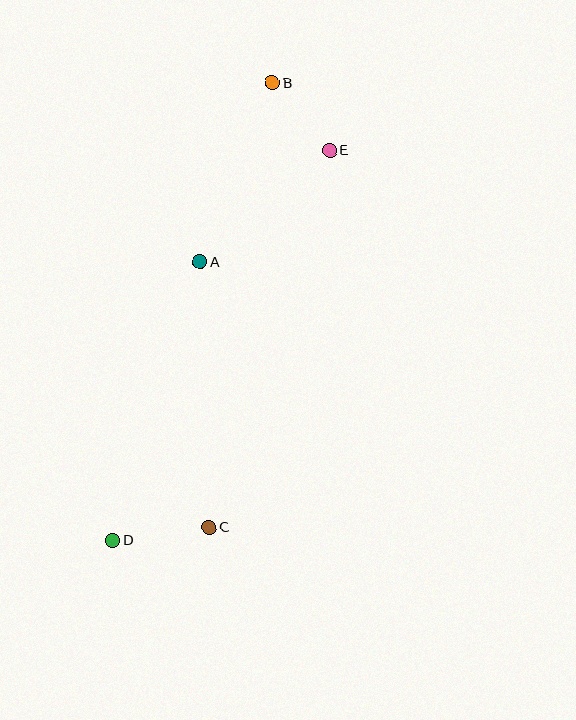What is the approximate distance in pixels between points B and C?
The distance between B and C is approximately 449 pixels.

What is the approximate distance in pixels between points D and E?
The distance between D and E is approximately 446 pixels.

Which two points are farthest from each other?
Points B and D are farthest from each other.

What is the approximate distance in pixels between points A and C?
The distance between A and C is approximately 265 pixels.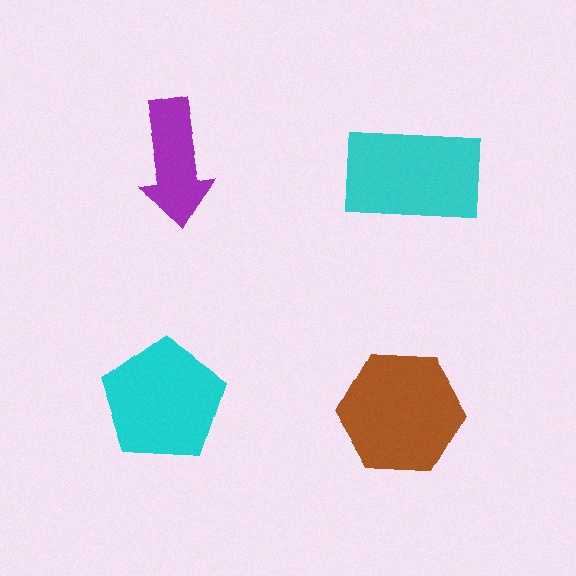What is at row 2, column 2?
A brown hexagon.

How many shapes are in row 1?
2 shapes.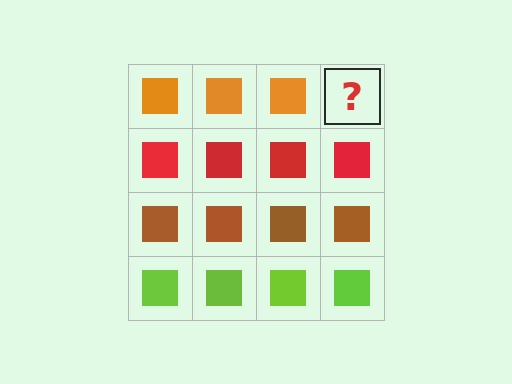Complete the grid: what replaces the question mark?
The question mark should be replaced with an orange square.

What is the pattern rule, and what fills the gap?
The rule is that each row has a consistent color. The gap should be filled with an orange square.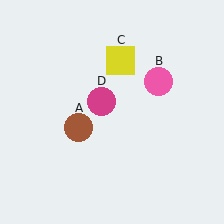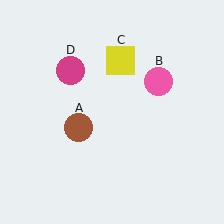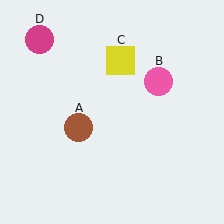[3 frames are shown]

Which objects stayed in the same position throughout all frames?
Brown circle (object A) and pink circle (object B) and yellow square (object C) remained stationary.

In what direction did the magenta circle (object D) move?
The magenta circle (object D) moved up and to the left.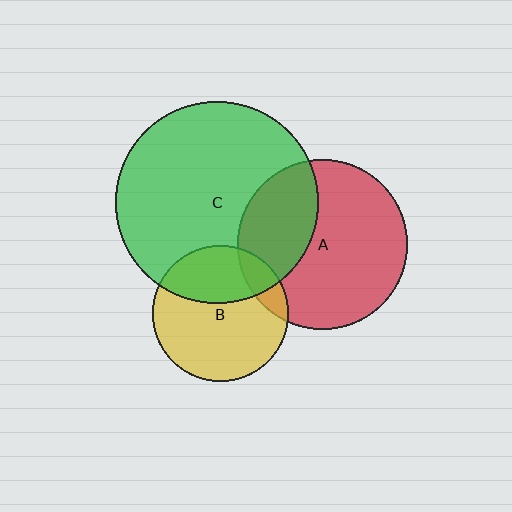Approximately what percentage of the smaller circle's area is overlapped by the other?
Approximately 35%.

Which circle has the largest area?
Circle C (green).